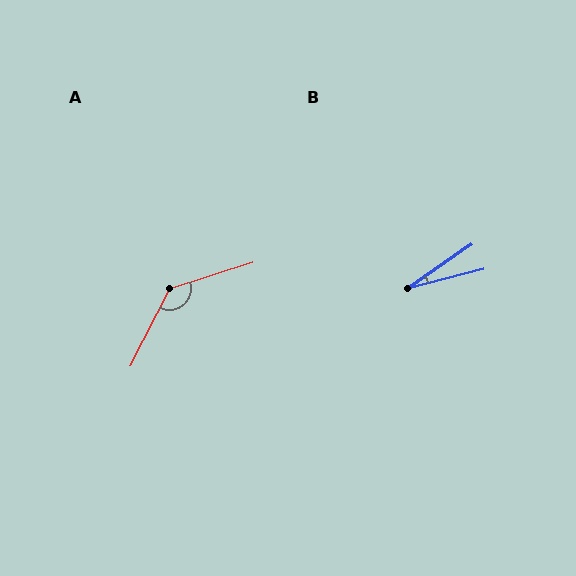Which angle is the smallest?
B, at approximately 20 degrees.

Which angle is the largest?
A, at approximately 135 degrees.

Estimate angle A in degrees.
Approximately 135 degrees.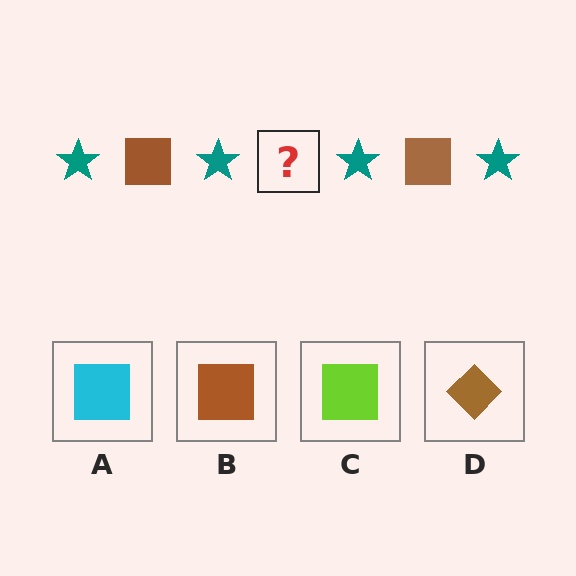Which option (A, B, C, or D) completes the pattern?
B.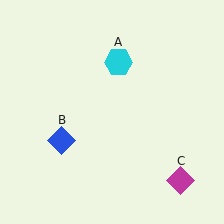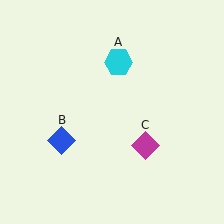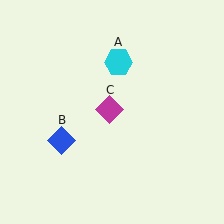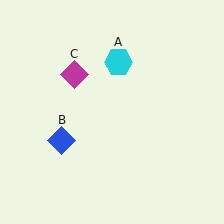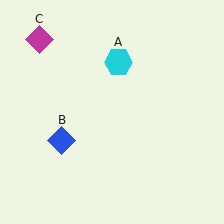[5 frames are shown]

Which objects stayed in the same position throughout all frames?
Cyan hexagon (object A) and blue diamond (object B) remained stationary.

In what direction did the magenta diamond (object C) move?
The magenta diamond (object C) moved up and to the left.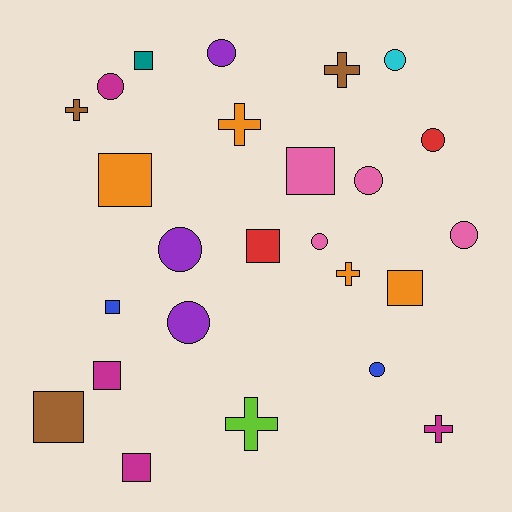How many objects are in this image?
There are 25 objects.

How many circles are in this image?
There are 10 circles.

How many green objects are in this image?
There are no green objects.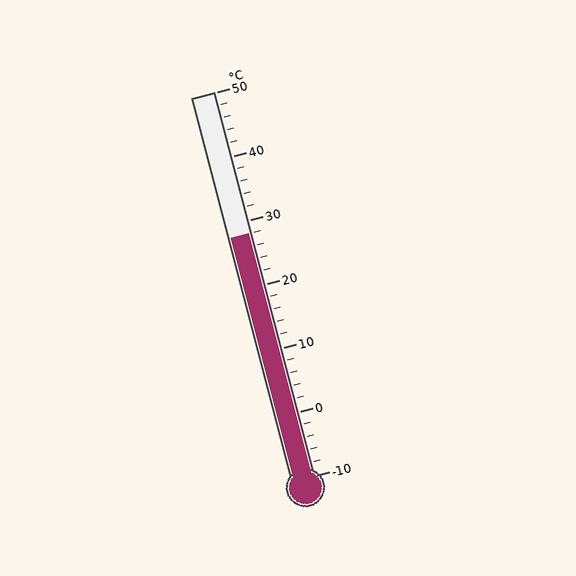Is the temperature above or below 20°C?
The temperature is above 20°C.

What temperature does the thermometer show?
The thermometer shows approximately 28°C.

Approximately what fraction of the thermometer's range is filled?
The thermometer is filled to approximately 65% of its range.